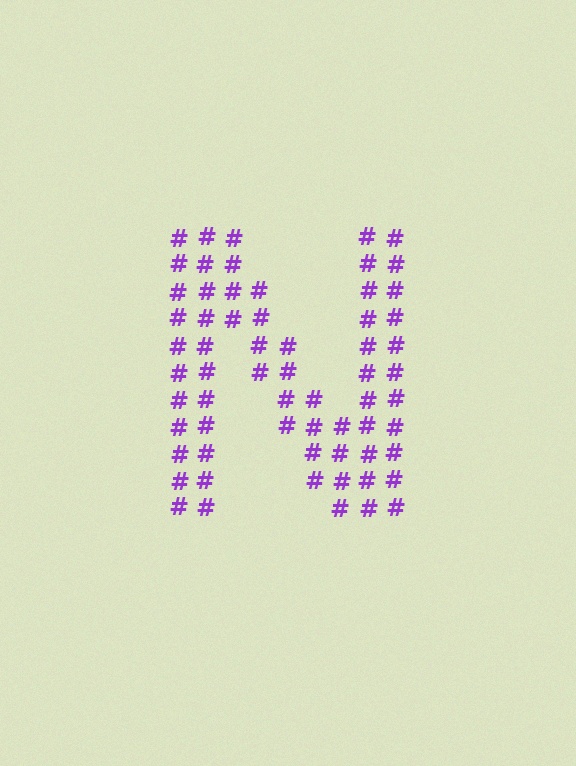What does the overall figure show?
The overall figure shows the letter N.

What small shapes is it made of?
It is made of small hash symbols.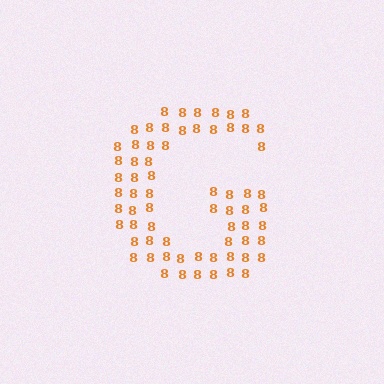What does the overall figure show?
The overall figure shows the letter G.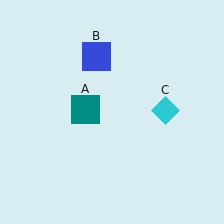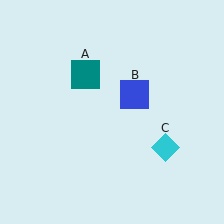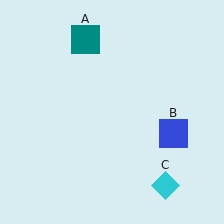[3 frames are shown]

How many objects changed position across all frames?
3 objects changed position: teal square (object A), blue square (object B), cyan diamond (object C).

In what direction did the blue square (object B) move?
The blue square (object B) moved down and to the right.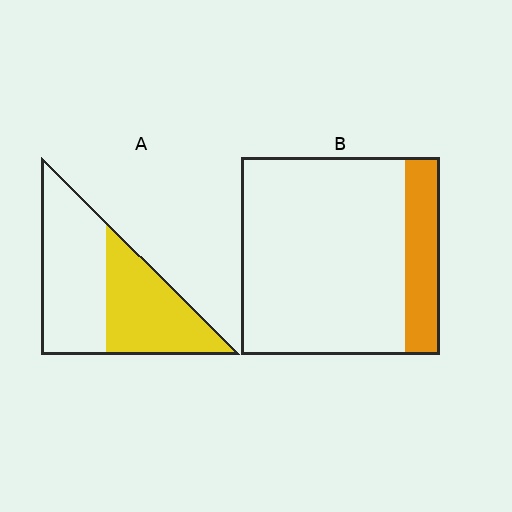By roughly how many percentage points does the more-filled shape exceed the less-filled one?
By roughly 30 percentage points (A over B).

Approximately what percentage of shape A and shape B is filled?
A is approximately 45% and B is approximately 20%.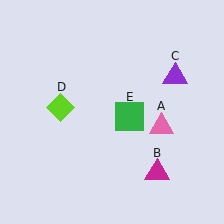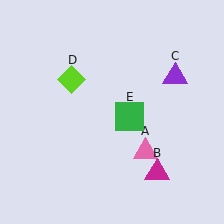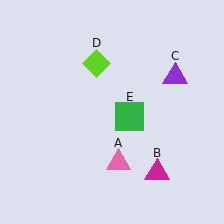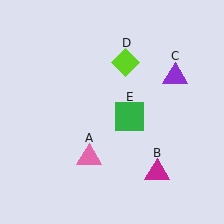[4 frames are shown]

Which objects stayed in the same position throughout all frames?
Magenta triangle (object B) and purple triangle (object C) and green square (object E) remained stationary.